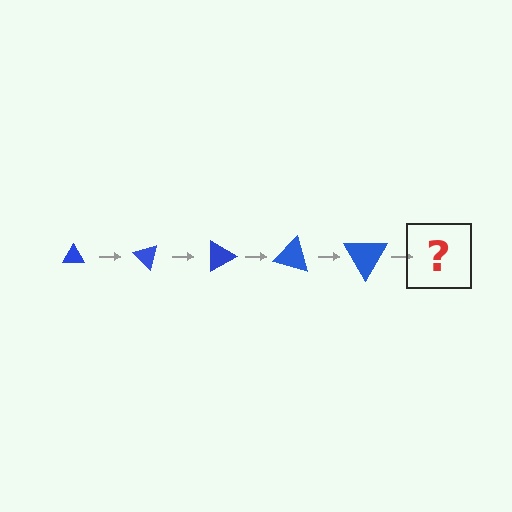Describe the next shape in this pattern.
It should be a triangle, larger than the previous one and rotated 225 degrees from the start.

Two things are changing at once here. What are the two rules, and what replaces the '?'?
The two rules are that the triangle grows larger each step and it rotates 45 degrees each step. The '?' should be a triangle, larger than the previous one and rotated 225 degrees from the start.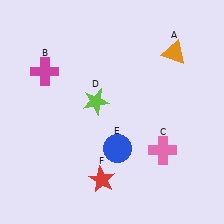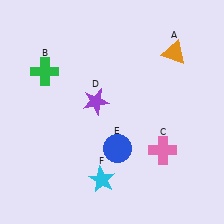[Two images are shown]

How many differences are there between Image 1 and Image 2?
There are 3 differences between the two images.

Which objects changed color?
B changed from magenta to green. D changed from lime to purple. F changed from red to cyan.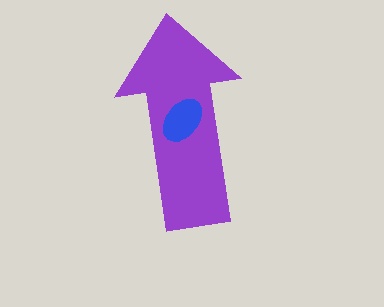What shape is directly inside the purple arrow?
The blue ellipse.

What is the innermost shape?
The blue ellipse.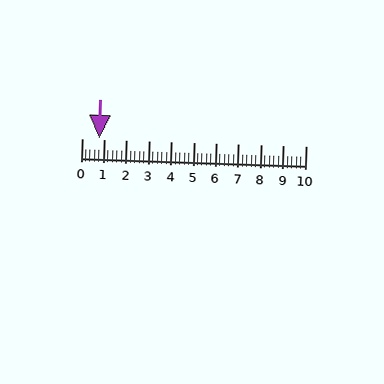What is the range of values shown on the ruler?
The ruler shows values from 0 to 10.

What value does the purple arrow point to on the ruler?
The purple arrow points to approximately 0.8.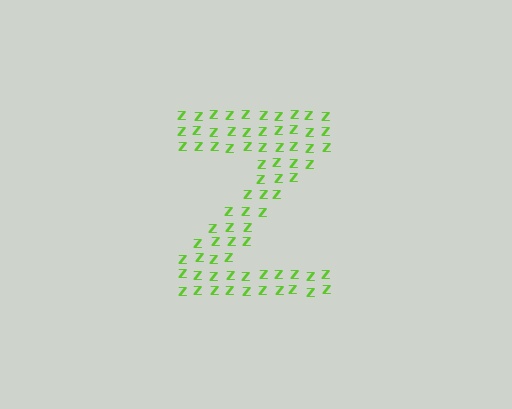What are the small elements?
The small elements are letter Z's.